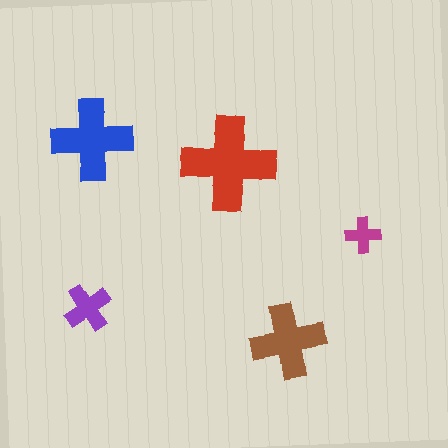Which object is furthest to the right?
The magenta cross is rightmost.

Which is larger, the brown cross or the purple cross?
The brown one.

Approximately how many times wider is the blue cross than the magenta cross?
About 2.5 times wider.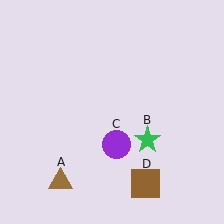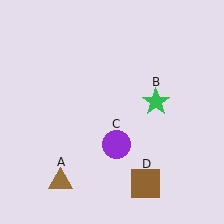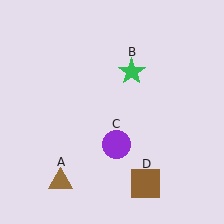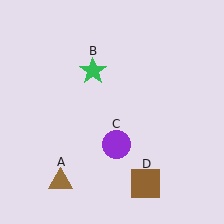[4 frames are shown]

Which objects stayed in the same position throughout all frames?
Brown triangle (object A) and purple circle (object C) and brown square (object D) remained stationary.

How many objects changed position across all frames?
1 object changed position: green star (object B).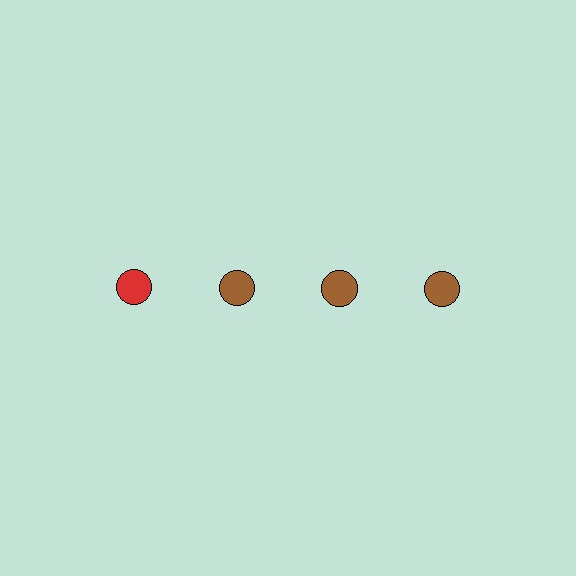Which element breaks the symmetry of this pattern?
The red circle in the top row, leftmost column breaks the symmetry. All other shapes are brown circles.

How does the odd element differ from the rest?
It has a different color: red instead of brown.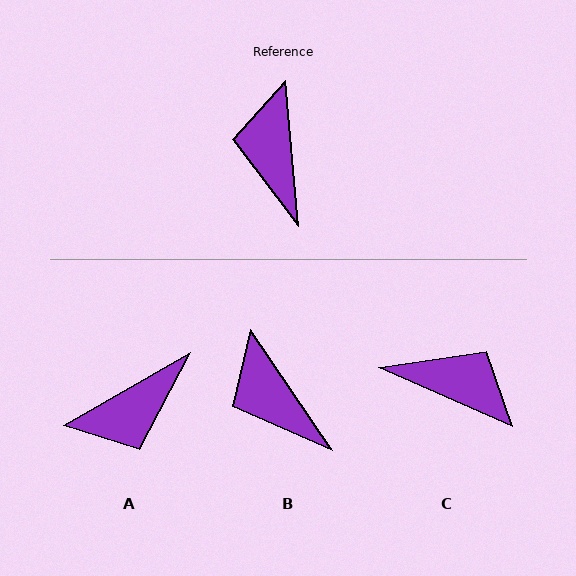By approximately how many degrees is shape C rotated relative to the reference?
Approximately 119 degrees clockwise.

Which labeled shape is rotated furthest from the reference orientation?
C, about 119 degrees away.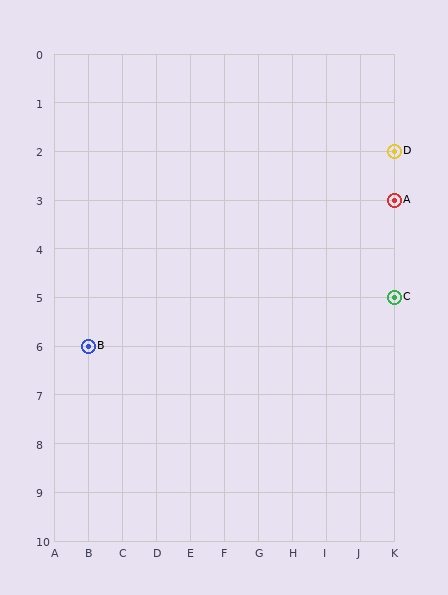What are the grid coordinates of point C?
Point C is at grid coordinates (K, 5).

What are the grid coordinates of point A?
Point A is at grid coordinates (K, 3).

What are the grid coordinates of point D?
Point D is at grid coordinates (K, 2).